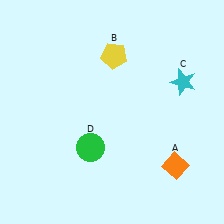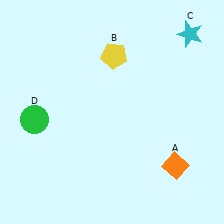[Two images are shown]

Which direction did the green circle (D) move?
The green circle (D) moved left.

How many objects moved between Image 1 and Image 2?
2 objects moved between the two images.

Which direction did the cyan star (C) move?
The cyan star (C) moved up.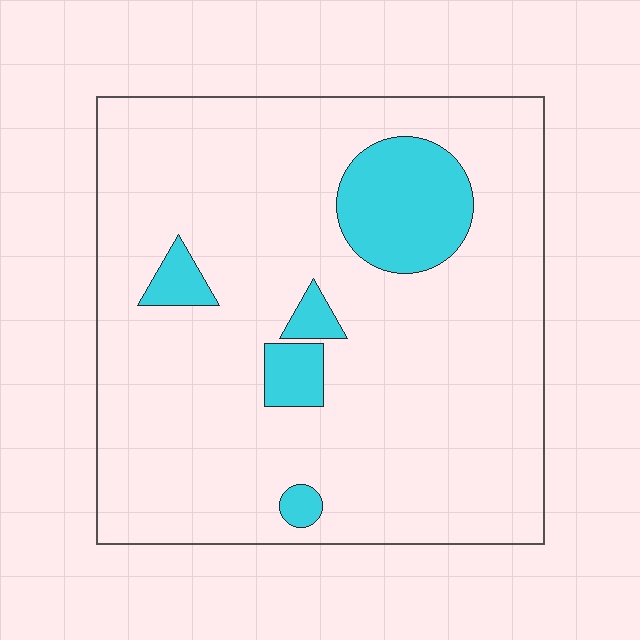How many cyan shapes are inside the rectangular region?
5.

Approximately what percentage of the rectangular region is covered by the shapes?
Approximately 15%.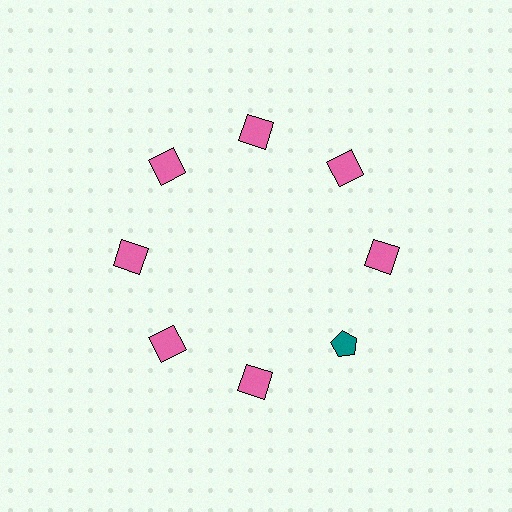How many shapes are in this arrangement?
There are 8 shapes arranged in a ring pattern.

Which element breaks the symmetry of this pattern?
The teal pentagon at roughly the 4 o'clock position breaks the symmetry. All other shapes are pink squares.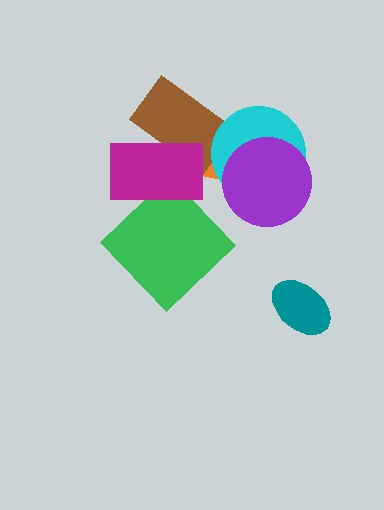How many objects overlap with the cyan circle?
3 objects overlap with the cyan circle.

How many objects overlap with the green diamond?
1 object overlaps with the green diamond.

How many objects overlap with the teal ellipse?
0 objects overlap with the teal ellipse.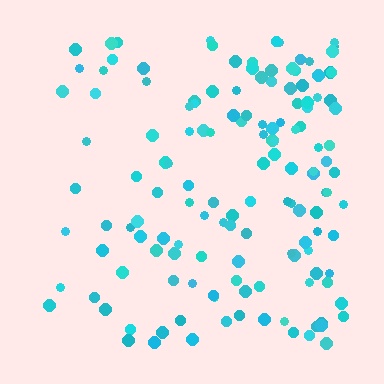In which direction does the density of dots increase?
From left to right, with the right side densest.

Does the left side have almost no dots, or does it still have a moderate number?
Still a moderate number, just noticeably fewer than the right.